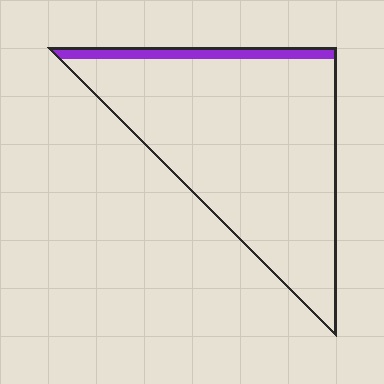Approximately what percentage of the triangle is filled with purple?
Approximately 10%.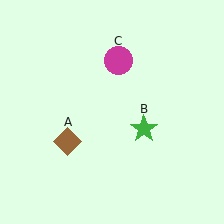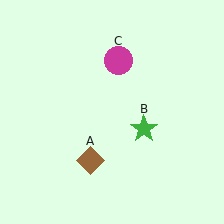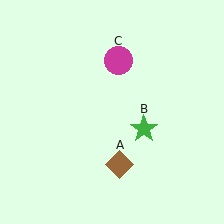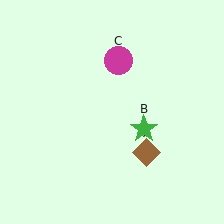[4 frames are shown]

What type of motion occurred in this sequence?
The brown diamond (object A) rotated counterclockwise around the center of the scene.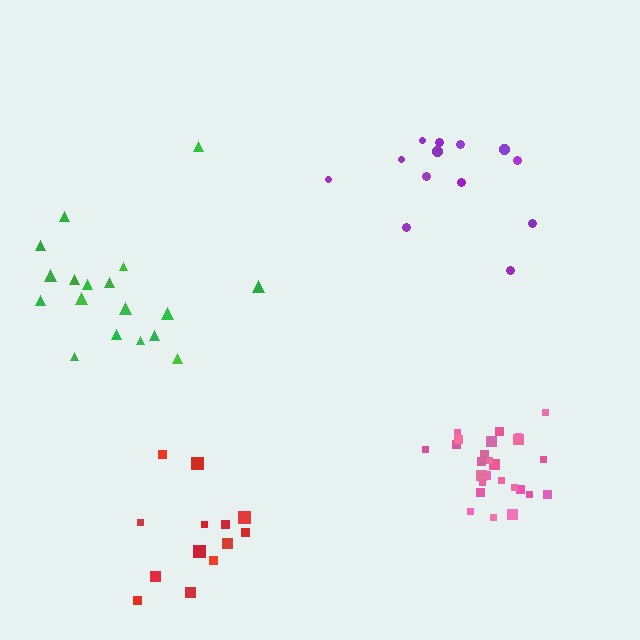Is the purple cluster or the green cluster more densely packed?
Purple.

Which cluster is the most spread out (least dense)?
Green.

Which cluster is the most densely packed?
Pink.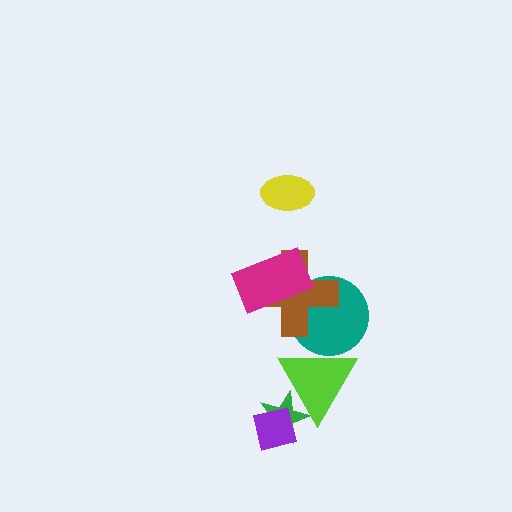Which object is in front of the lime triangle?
The purple square is in front of the lime triangle.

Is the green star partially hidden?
Yes, it is partially covered by another shape.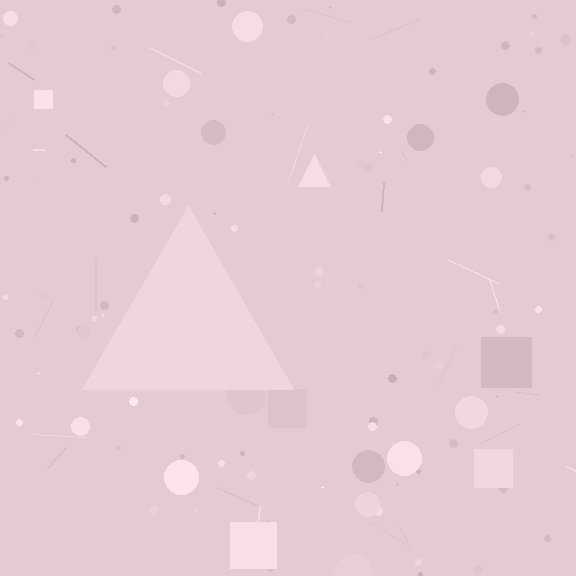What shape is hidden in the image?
A triangle is hidden in the image.